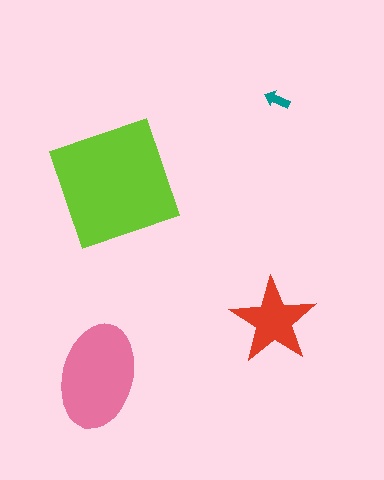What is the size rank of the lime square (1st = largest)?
1st.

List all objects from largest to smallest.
The lime square, the pink ellipse, the red star, the teal arrow.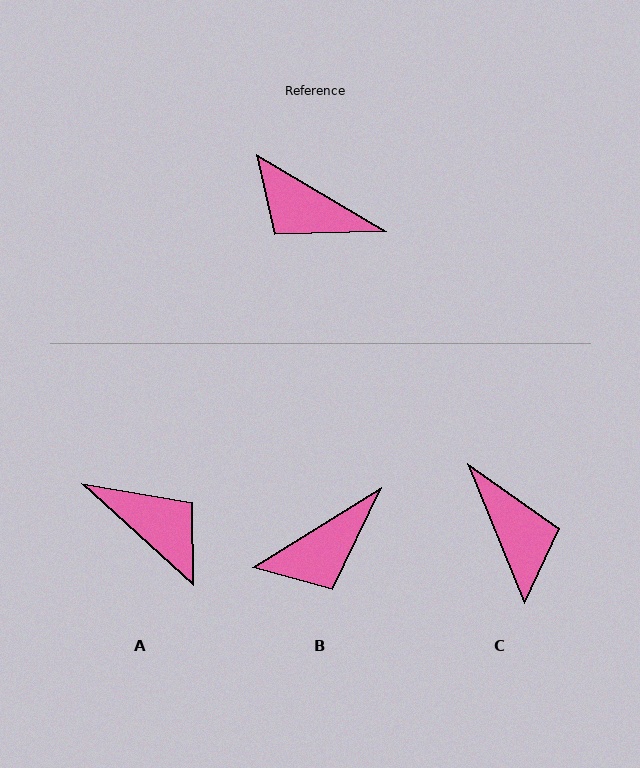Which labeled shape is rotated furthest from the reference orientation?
A, about 169 degrees away.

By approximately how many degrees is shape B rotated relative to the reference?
Approximately 63 degrees counter-clockwise.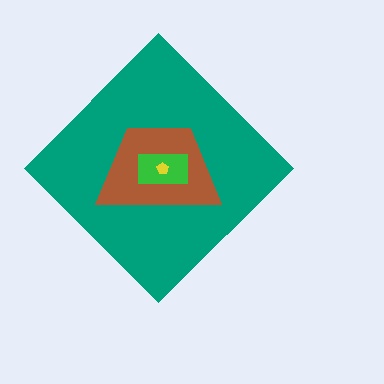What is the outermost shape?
The teal diamond.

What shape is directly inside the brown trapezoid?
The green rectangle.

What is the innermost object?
The yellow pentagon.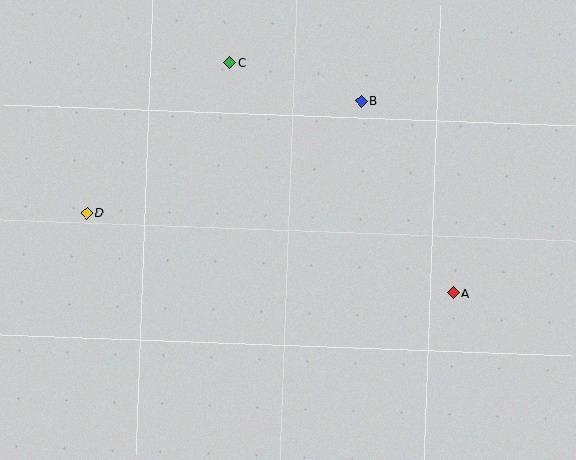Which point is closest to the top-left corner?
Point D is closest to the top-left corner.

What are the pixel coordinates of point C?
Point C is at (230, 62).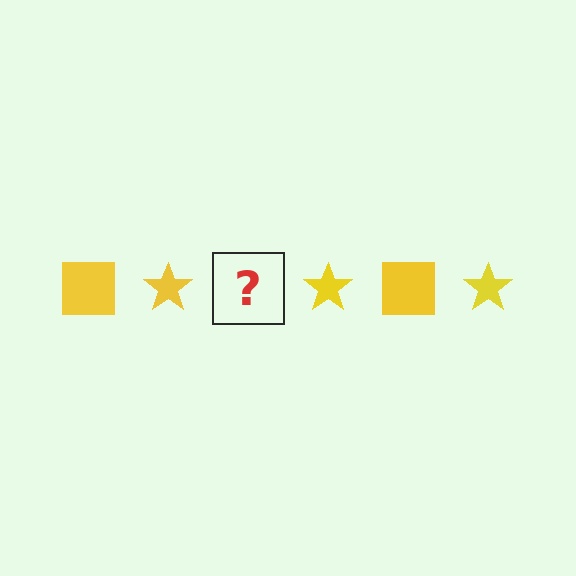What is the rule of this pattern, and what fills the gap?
The rule is that the pattern cycles through square, star shapes in yellow. The gap should be filled with a yellow square.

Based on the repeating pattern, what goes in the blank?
The blank should be a yellow square.